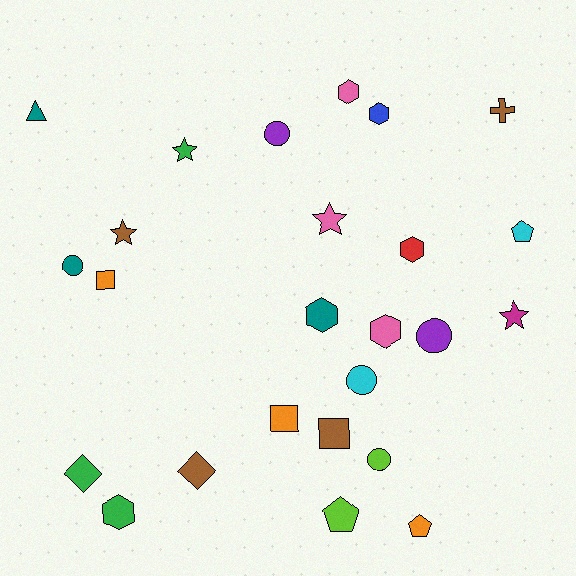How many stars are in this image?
There are 4 stars.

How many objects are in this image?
There are 25 objects.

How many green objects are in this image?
There are 3 green objects.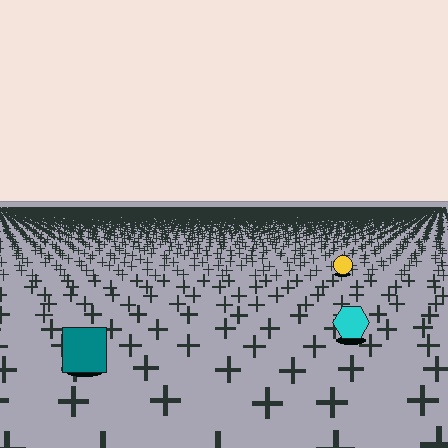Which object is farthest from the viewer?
The yellow circle is farthest from the viewer. It appears smaller and the ground texture around it is denser.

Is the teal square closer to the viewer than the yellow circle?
Yes. The teal square is closer — you can tell from the texture gradient: the ground texture is coarser near it.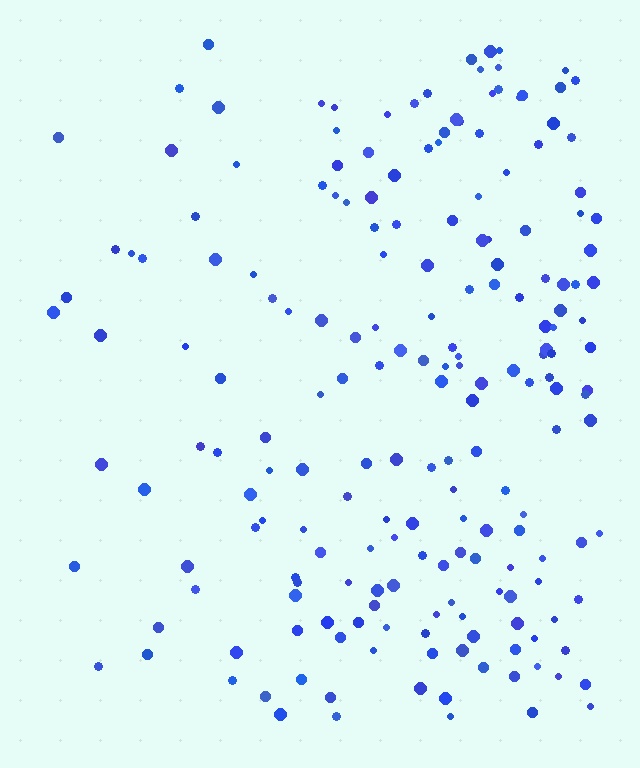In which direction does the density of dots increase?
From left to right, with the right side densest.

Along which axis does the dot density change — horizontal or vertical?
Horizontal.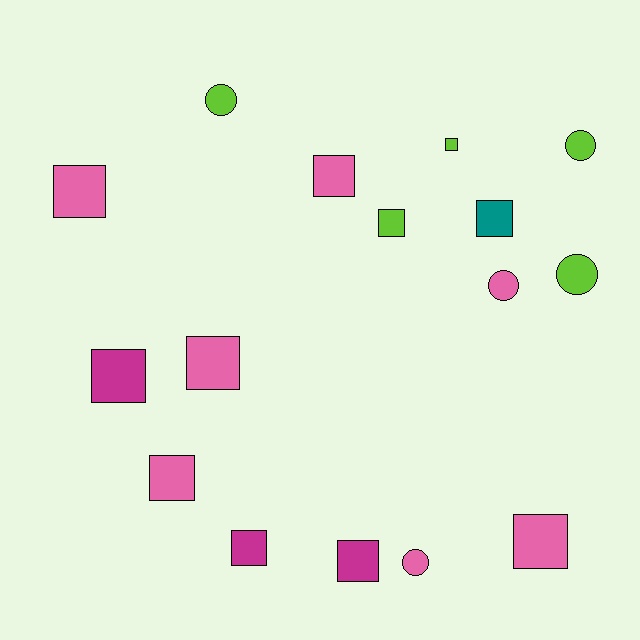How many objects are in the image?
There are 16 objects.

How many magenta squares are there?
There are 3 magenta squares.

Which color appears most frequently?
Pink, with 7 objects.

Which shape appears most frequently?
Square, with 11 objects.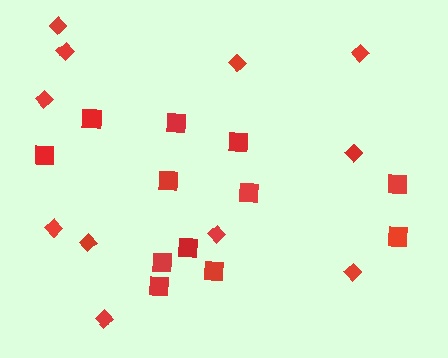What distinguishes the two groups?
There are 2 groups: one group of diamonds (11) and one group of squares (12).